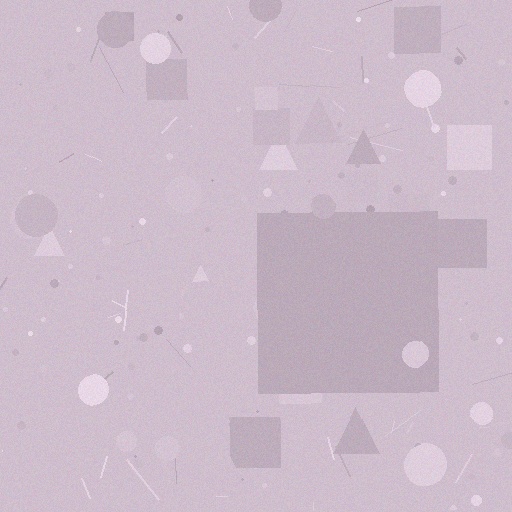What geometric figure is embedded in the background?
A square is embedded in the background.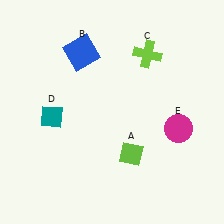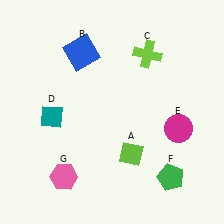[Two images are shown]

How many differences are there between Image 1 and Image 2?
There are 2 differences between the two images.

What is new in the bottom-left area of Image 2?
A pink hexagon (G) was added in the bottom-left area of Image 2.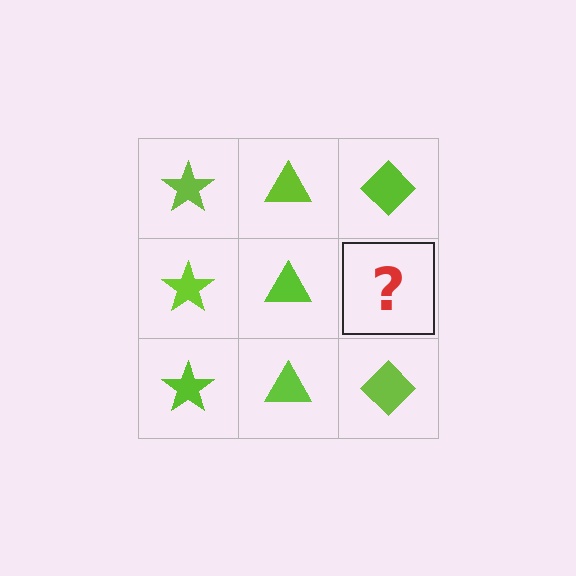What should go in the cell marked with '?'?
The missing cell should contain a lime diamond.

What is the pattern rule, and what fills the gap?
The rule is that each column has a consistent shape. The gap should be filled with a lime diamond.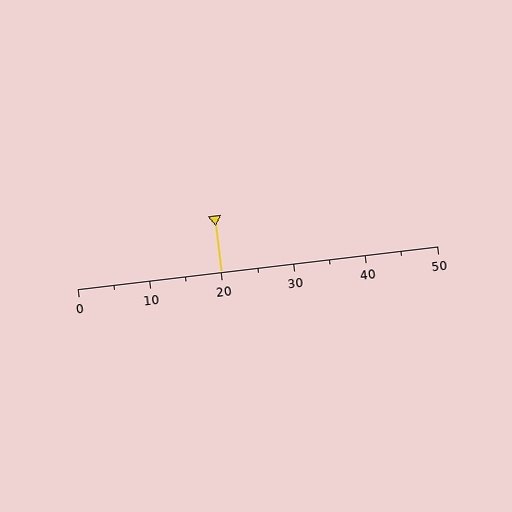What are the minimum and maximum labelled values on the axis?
The axis runs from 0 to 50.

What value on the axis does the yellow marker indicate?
The marker indicates approximately 20.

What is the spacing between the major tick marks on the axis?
The major ticks are spaced 10 apart.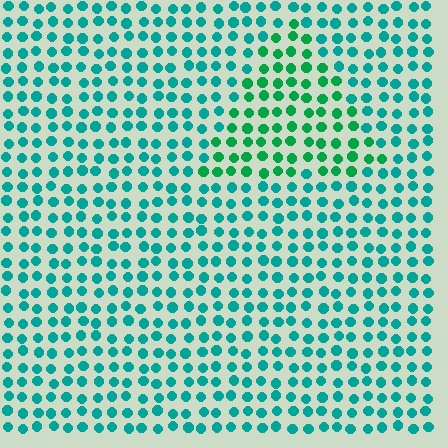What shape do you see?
I see a triangle.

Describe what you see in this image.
The image is filled with small teal elements in a uniform arrangement. A triangle-shaped region is visible where the elements are tinted to a slightly different hue, forming a subtle color boundary.